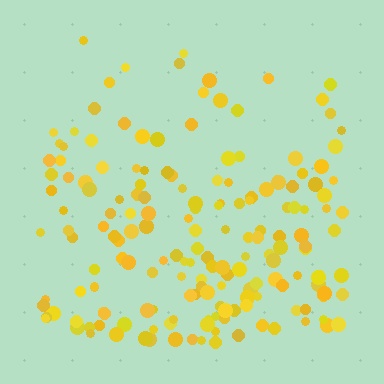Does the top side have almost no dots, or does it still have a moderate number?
Still a moderate number, just noticeably fewer than the bottom.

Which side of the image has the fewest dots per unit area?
The top.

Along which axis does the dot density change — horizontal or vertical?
Vertical.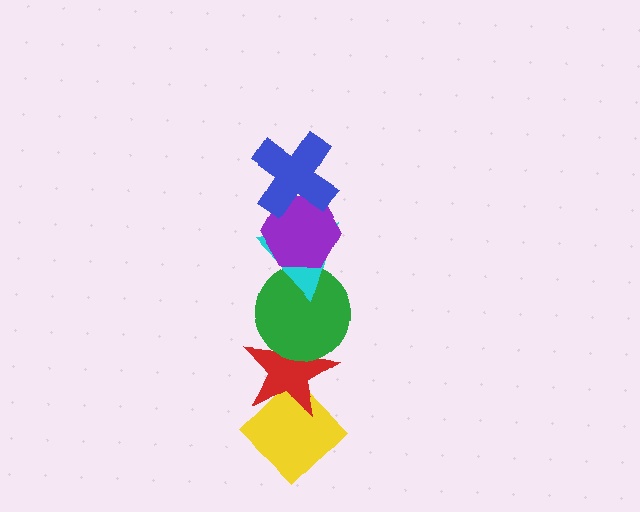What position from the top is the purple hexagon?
The purple hexagon is 2nd from the top.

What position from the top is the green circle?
The green circle is 4th from the top.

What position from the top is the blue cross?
The blue cross is 1st from the top.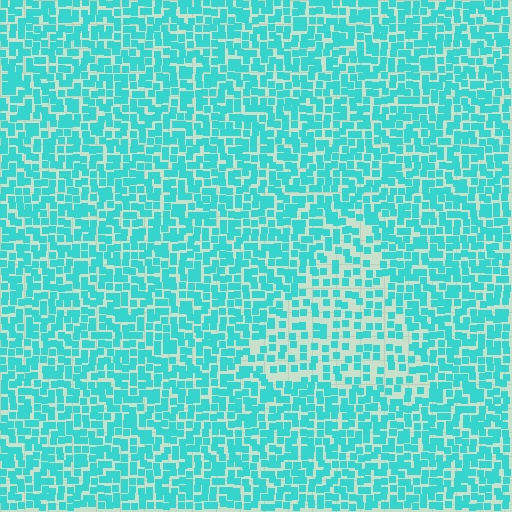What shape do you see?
I see a triangle.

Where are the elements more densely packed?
The elements are more densely packed outside the triangle boundary.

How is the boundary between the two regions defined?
The boundary is defined by a change in element density (approximately 1.7x ratio). All elements are the same color, size, and shape.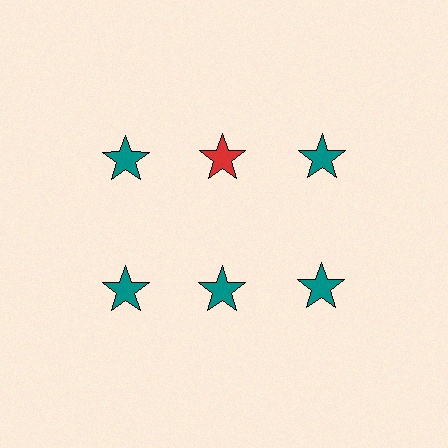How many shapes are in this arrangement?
There are 6 shapes arranged in a grid pattern.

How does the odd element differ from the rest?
It has a different color: red instead of teal.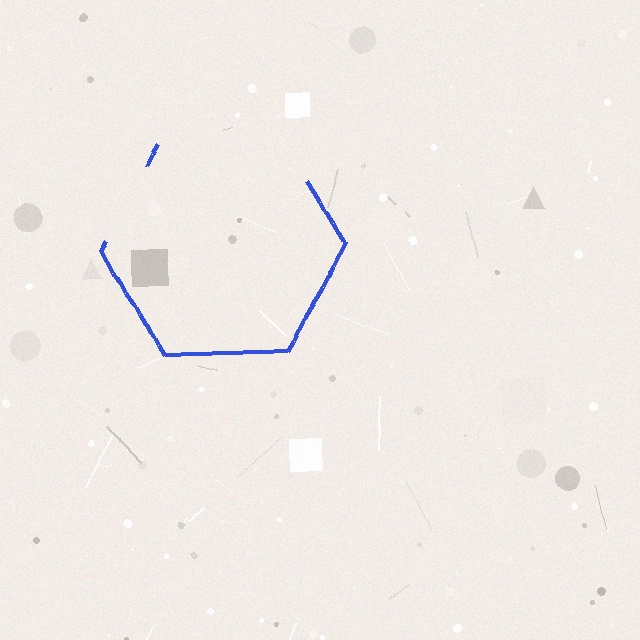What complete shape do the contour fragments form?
The contour fragments form a hexagon.